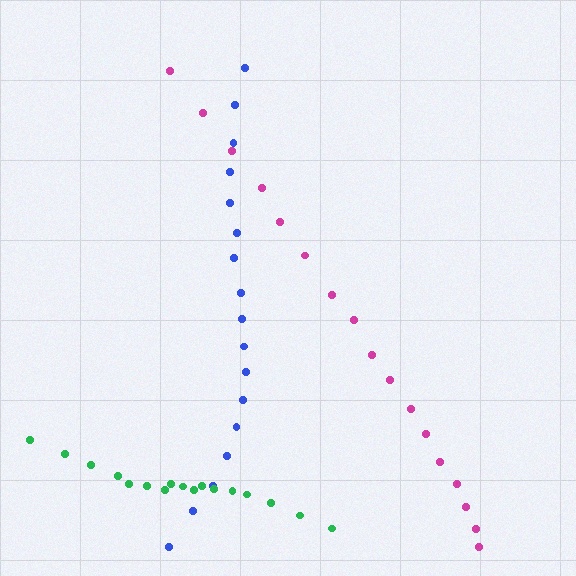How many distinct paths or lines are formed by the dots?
There are 3 distinct paths.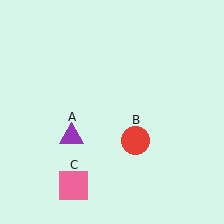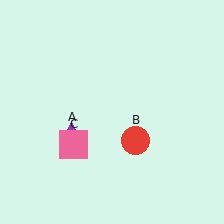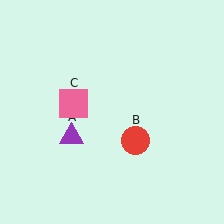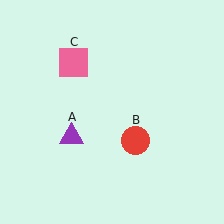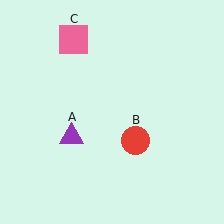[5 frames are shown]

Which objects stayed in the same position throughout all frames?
Purple triangle (object A) and red circle (object B) remained stationary.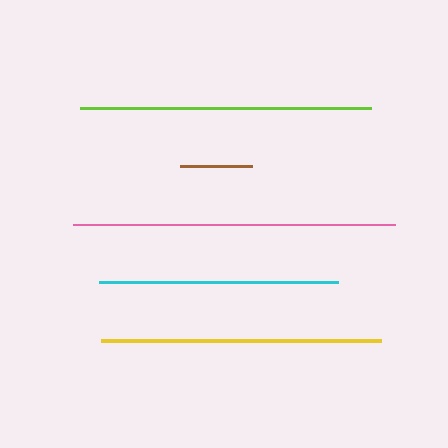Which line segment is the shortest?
The brown line is the shortest at approximately 71 pixels.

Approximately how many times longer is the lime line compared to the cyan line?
The lime line is approximately 1.2 times the length of the cyan line.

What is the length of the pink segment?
The pink segment is approximately 322 pixels long.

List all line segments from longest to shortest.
From longest to shortest: pink, lime, yellow, cyan, brown.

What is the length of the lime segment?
The lime segment is approximately 291 pixels long.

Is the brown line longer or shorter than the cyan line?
The cyan line is longer than the brown line.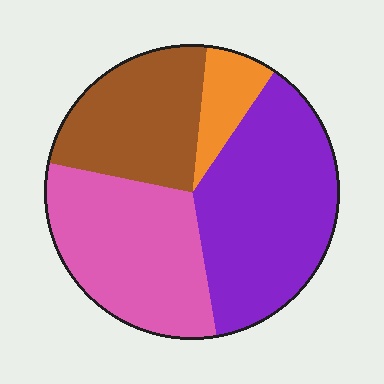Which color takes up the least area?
Orange, at roughly 10%.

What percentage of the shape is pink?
Pink covers around 30% of the shape.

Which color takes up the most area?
Purple, at roughly 40%.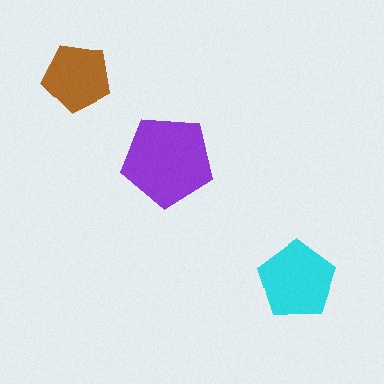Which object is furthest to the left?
The brown pentagon is leftmost.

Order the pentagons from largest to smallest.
the purple one, the cyan one, the brown one.